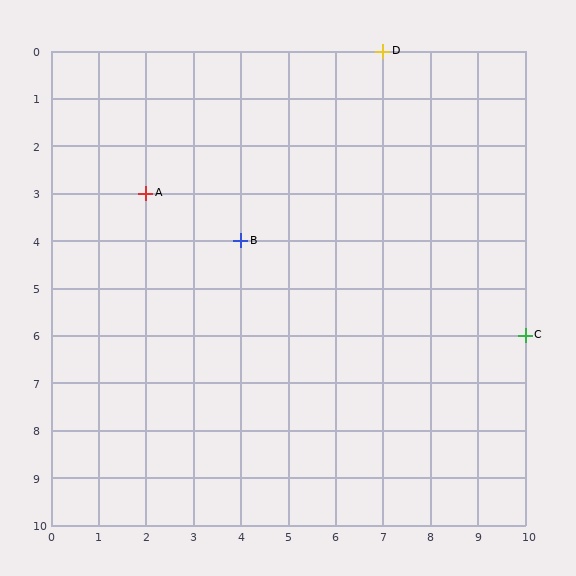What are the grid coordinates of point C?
Point C is at grid coordinates (10, 6).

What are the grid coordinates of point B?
Point B is at grid coordinates (4, 4).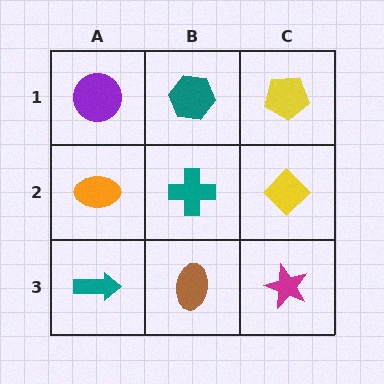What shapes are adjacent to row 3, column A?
An orange ellipse (row 2, column A), a brown ellipse (row 3, column B).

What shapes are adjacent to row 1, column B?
A teal cross (row 2, column B), a purple circle (row 1, column A), a yellow pentagon (row 1, column C).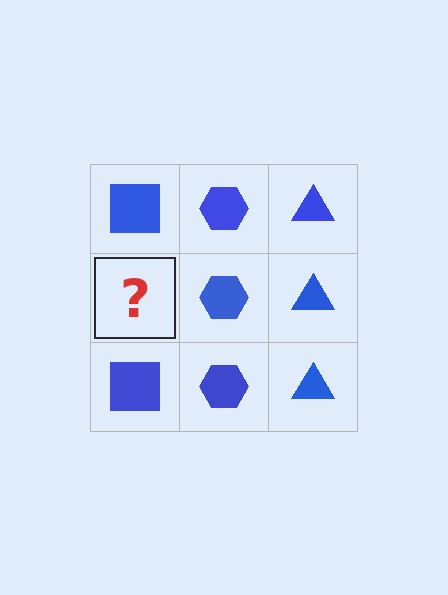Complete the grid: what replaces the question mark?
The question mark should be replaced with a blue square.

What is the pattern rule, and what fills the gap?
The rule is that each column has a consistent shape. The gap should be filled with a blue square.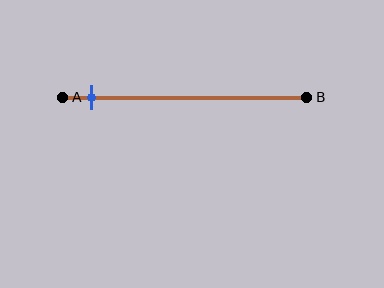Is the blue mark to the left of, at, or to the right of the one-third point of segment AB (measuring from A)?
The blue mark is to the left of the one-third point of segment AB.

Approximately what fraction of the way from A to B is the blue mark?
The blue mark is approximately 10% of the way from A to B.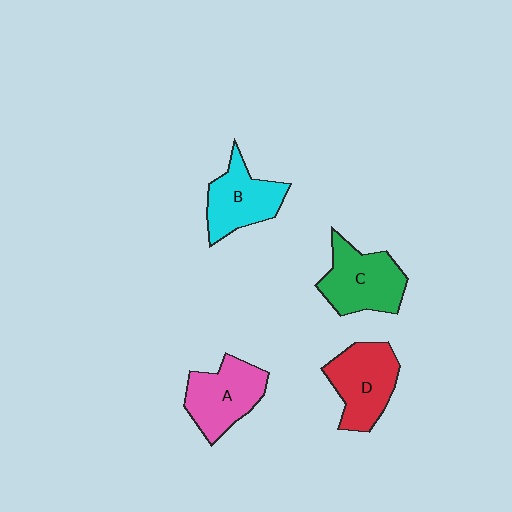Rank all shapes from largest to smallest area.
From largest to smallest: C (green), D (red), A (pink), B (cyan).